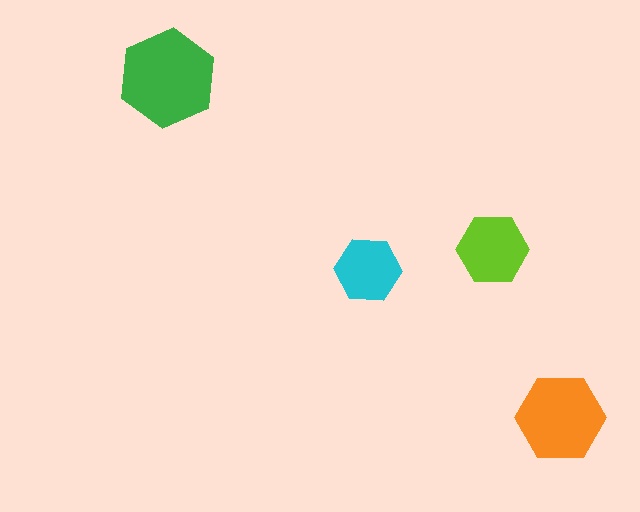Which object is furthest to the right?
The orange hexagon is rightmost.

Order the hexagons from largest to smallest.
the green one, the orange one, the lime one, the cyan one.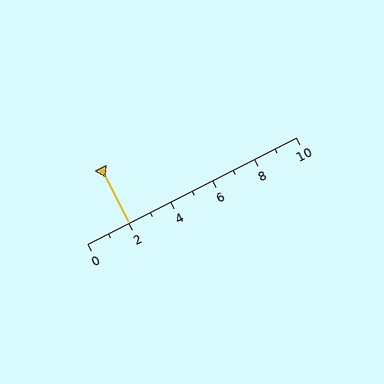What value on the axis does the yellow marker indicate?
The marker indicates approximately 2.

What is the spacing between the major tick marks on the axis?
The major ticks are spaced 2 apart.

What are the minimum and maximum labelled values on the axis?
The axis runs from 0 to 10.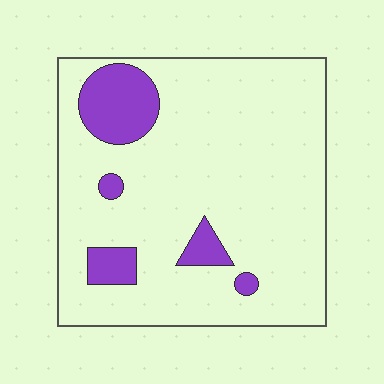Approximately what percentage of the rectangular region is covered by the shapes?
Approximately 15%.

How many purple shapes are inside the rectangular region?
5.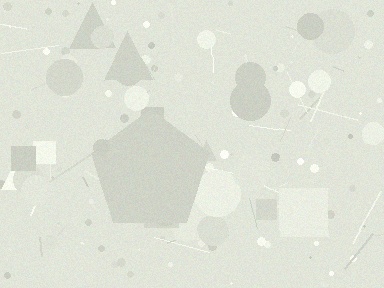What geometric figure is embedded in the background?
A pentagon is embedded in the background.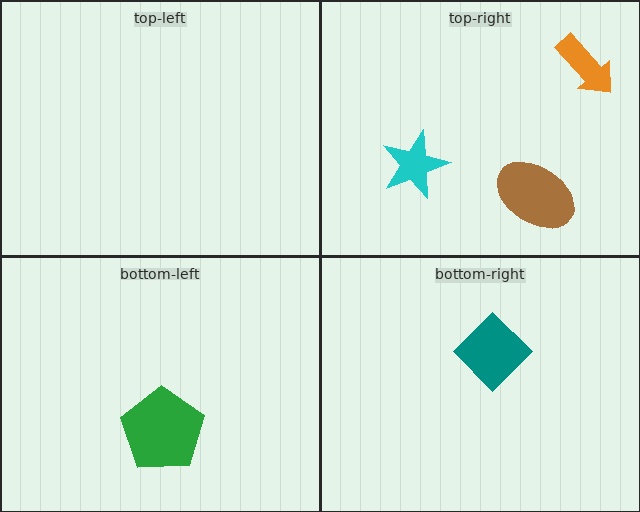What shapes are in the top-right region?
The cyan star, the orange arrow, the brown ellipse.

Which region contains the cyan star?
The top-right region.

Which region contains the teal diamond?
The bottom-right region.